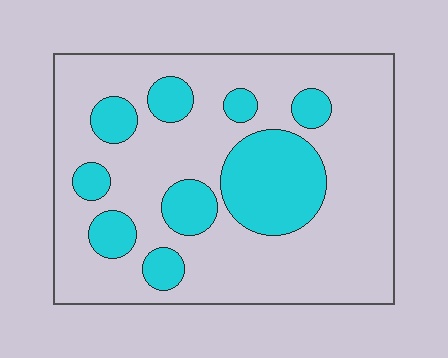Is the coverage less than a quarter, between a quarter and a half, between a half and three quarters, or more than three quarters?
Between a quarter and a half.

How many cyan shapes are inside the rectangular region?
9.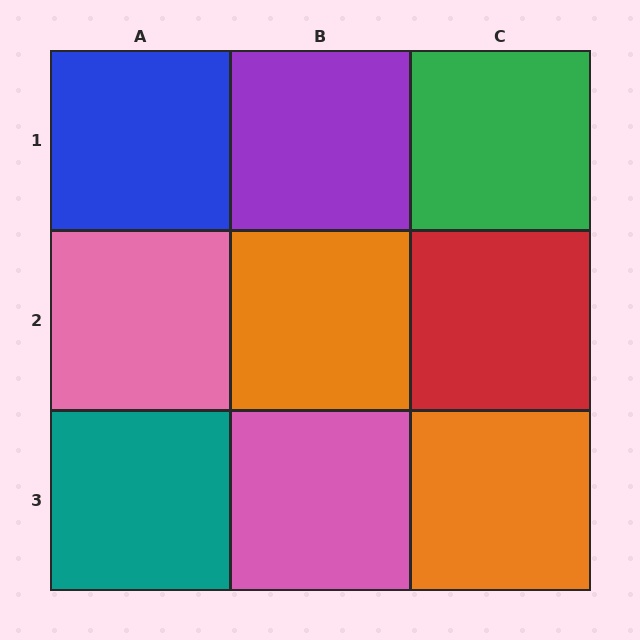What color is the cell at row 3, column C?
Orange.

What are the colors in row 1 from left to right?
Blue, purple, green.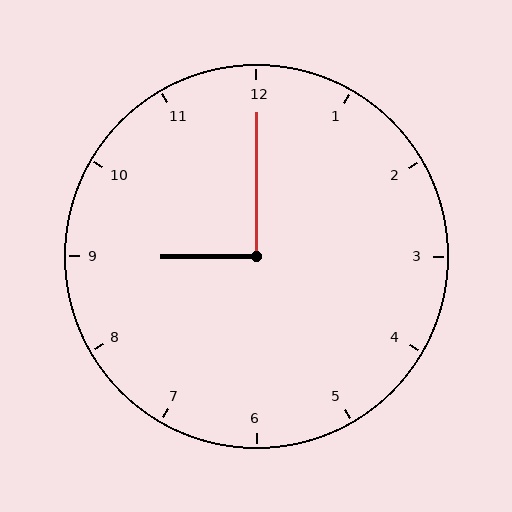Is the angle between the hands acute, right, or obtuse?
It is right.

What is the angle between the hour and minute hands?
Approximately 90 degrees.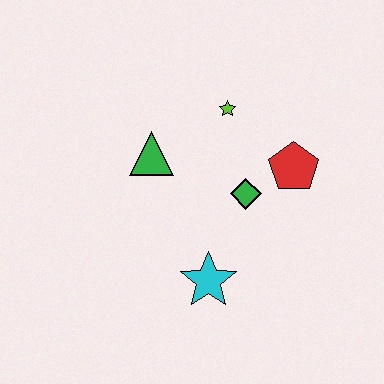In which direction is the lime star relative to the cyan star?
The lime star is above the cyan star.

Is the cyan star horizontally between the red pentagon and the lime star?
No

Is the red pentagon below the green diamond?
No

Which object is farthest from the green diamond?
The green triangle is farthest from the green diamond.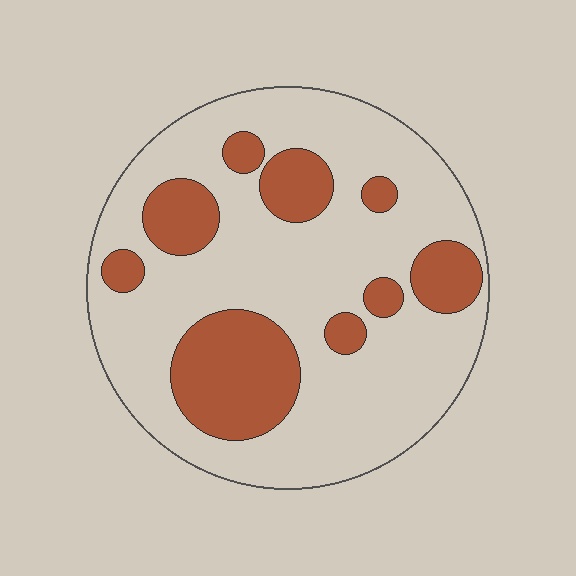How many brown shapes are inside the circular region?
9.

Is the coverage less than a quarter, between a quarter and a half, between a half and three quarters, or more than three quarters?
Between a quarter and a half.